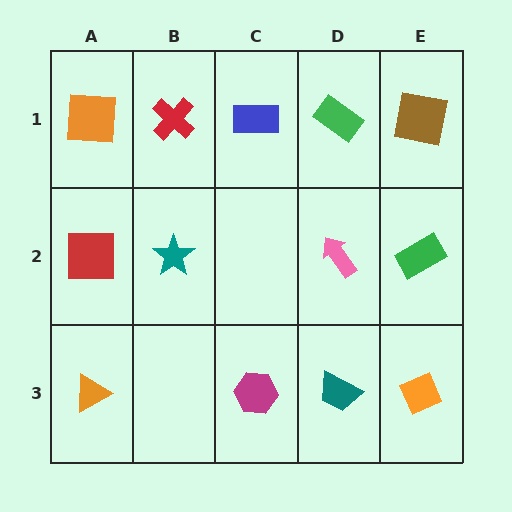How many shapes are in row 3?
4 shapes.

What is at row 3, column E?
An orange diamond.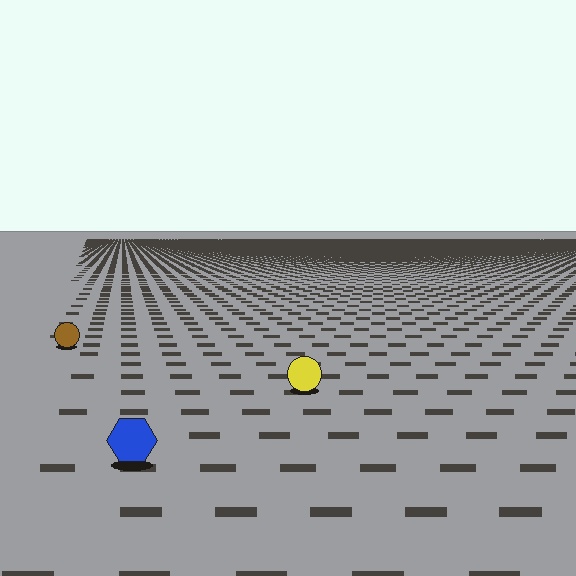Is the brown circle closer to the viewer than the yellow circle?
No. The yellow circle is closer — you can tell from the texture gradient: the ground texture is coarser near it.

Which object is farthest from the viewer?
The brown circle is farthest from the viewer. It appears smaller and the ground texture around it is denser.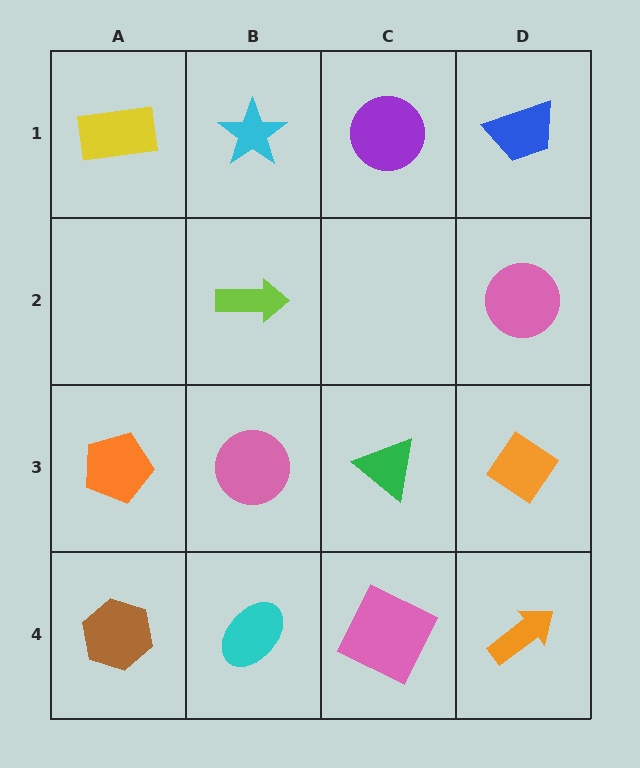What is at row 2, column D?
A pink circle.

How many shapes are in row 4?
4 shapes.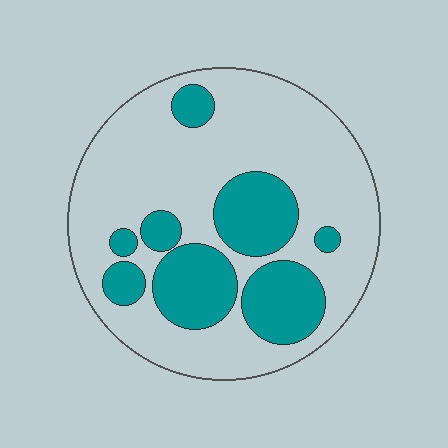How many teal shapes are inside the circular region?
8.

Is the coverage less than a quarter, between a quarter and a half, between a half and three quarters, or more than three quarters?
Between a quarter and a half.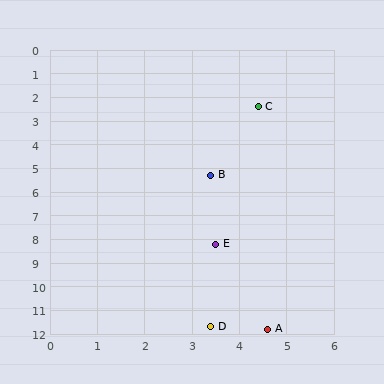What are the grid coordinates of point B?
Point B is at approximately (3.4, 5.3).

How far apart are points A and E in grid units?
Points A and E are about 3.8 grid units apart.